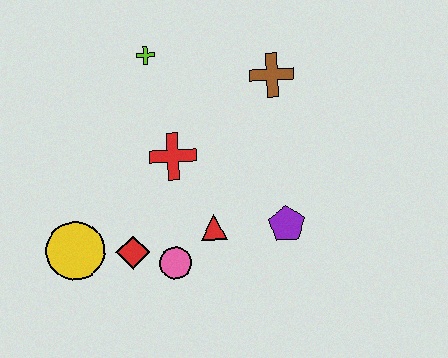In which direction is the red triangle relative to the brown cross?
The red triangle is below the brown cross.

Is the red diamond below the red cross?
Yes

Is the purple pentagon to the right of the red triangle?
Yes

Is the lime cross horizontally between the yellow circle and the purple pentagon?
Yes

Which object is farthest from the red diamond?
The brown cross is farthest from the red diamond.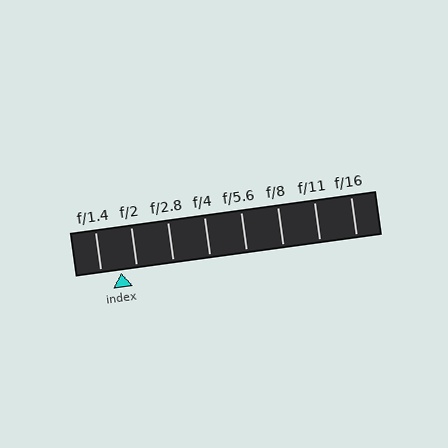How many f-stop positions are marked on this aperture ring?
There are 8 f-stop positions marked.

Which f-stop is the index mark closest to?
The index mark is closest to f/2.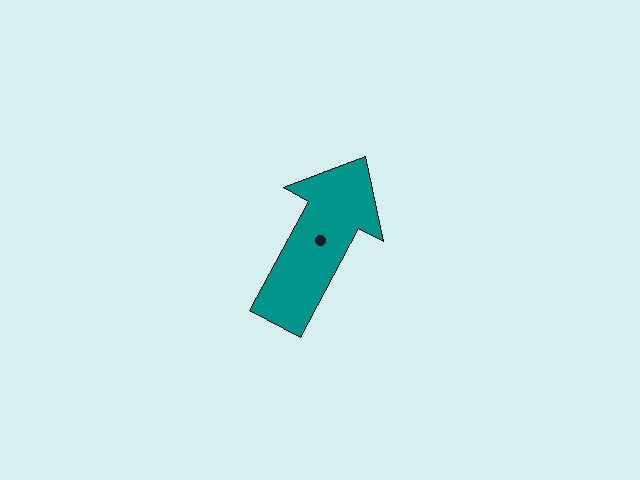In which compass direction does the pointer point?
Northeast.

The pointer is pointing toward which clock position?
Roughly 1 o'clock.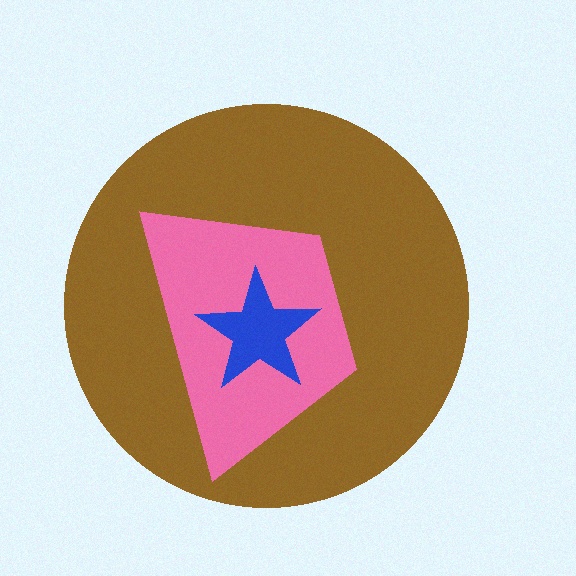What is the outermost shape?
The brown circle.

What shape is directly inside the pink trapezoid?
The blue star.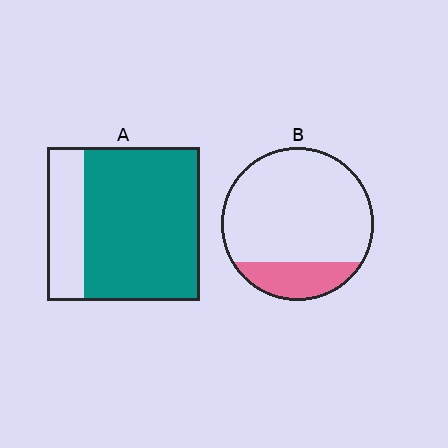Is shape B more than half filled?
No.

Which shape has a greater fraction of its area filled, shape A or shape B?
Shape A.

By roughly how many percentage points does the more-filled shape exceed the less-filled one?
By roughly 55 percentage points (A over B).